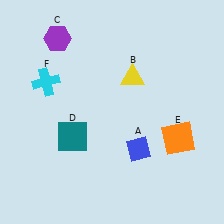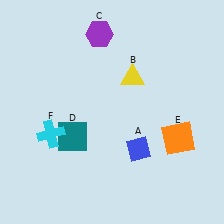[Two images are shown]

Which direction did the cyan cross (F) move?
The cyan cross (F) moved down.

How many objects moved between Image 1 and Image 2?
2 objects moved between the two images.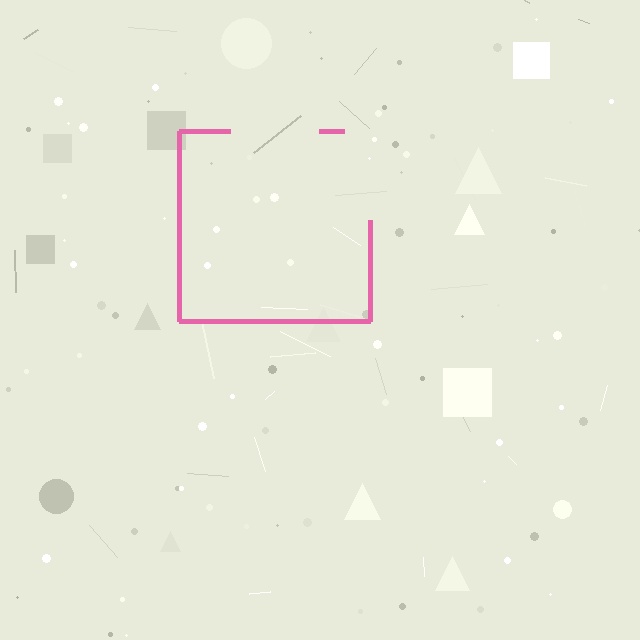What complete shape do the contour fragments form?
The contour fragments form a square.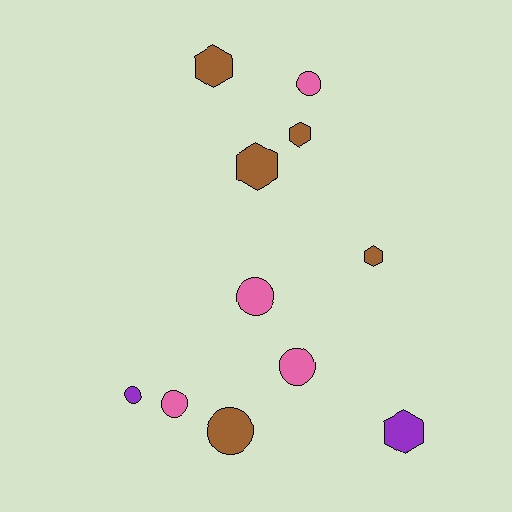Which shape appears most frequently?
Circle, with 6 objects.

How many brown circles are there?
There is 1 brown circle.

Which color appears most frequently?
Brown, with 5 objects.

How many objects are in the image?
There are 11 objects.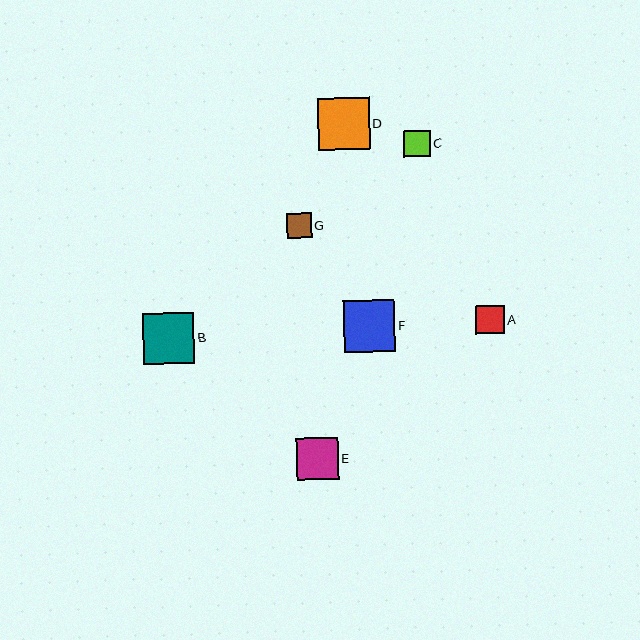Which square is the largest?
Square D is the largest with a size of approximately 52 pixels.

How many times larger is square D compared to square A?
Square D is approximately 1.8 times the size of square A.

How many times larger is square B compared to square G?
Square B is approximately 2.0 times the size of square G.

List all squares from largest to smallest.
From largest to smallest: D, F, B, E, A, C, G.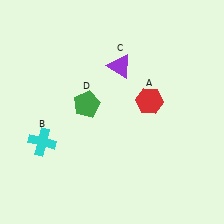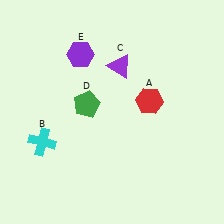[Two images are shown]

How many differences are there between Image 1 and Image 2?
There is 1 difference between the two images.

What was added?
A purple hexagon (E) was added in Image 2.